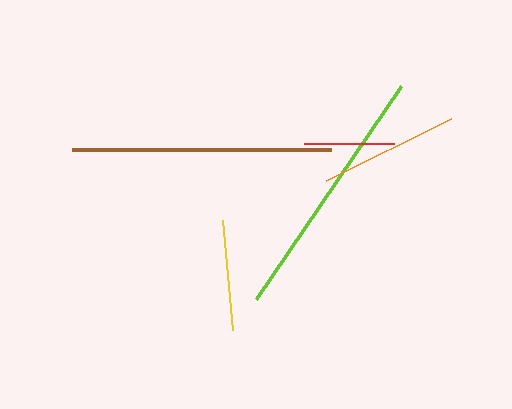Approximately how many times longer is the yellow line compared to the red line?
The yellow line is approximately 1.2 times the length of the red line.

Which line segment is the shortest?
The red line is the shortest at approximately 89 pixels.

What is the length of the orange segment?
The orange segment is approximately 139 pixels long.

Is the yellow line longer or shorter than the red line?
The yellow line is longer than the red line.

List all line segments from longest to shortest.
From longest to shortest: brown, lime, orange, yellow, red.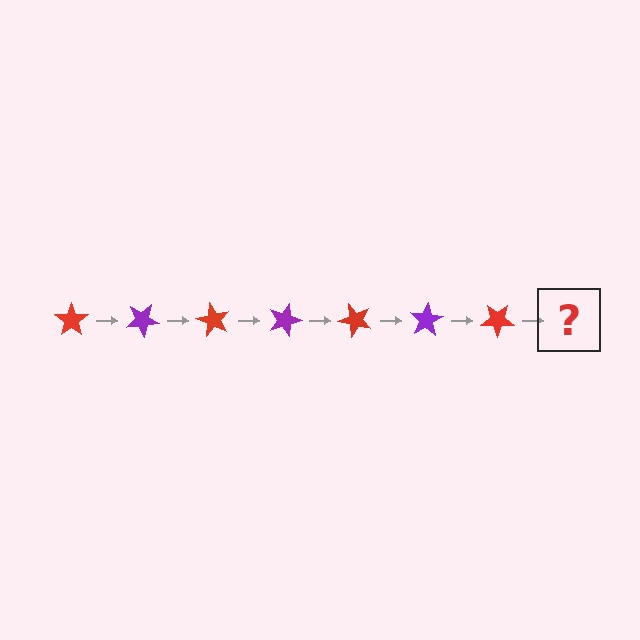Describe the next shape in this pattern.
It should be a purple star, rotated 210 degrees from the start.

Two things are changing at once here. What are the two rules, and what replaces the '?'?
The two rules are that it rotates 30 degrees each step and the color cycles through red and purple. The '?' should be a purple star, rotated 210 degrees from the start.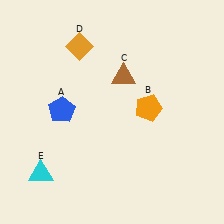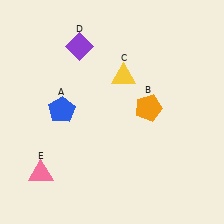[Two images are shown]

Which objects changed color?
C changed from brown to yellow. D changed from orange to purple. E changed from cyan to pink.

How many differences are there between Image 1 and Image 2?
There are 3 differences between the two images.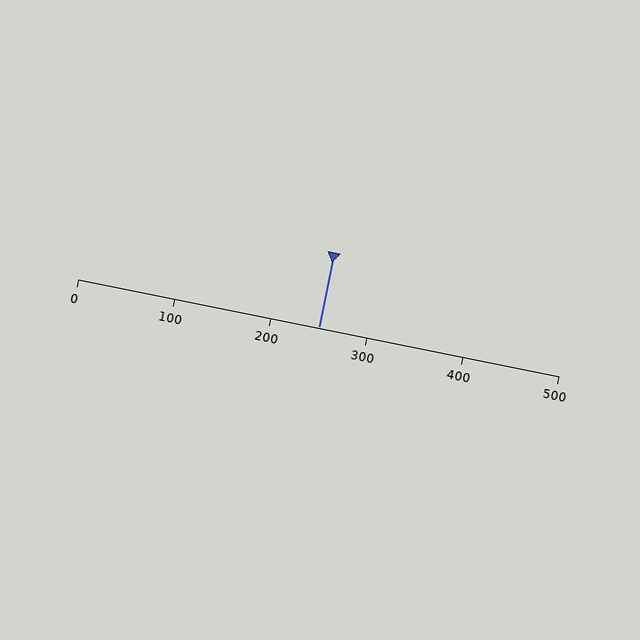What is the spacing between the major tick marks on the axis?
The major ticks are spaced 100 apart.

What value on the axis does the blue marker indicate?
The marker indicates approximately 250.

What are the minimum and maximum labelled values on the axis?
The axis runs from 0 to 500.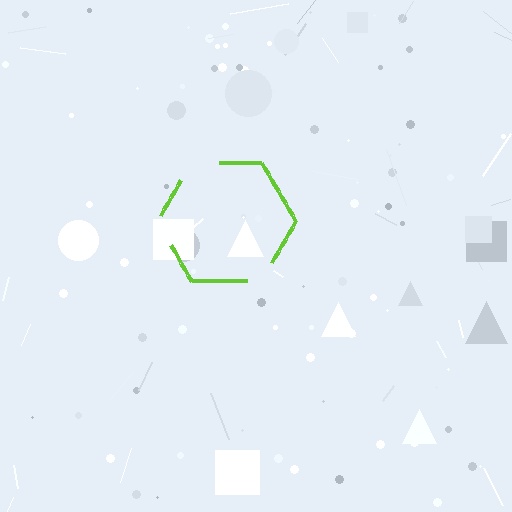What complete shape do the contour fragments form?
The contour fragments form a hexagon.